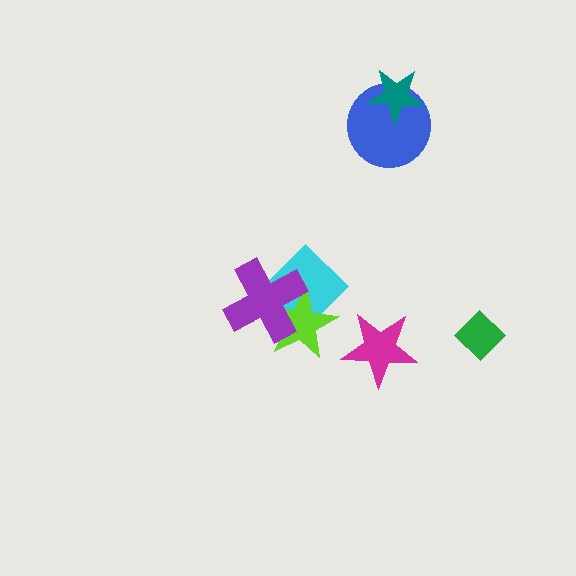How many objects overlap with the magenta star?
0 objects overlap with the magenta star.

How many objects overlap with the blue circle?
1 object overlaps with the blue circle.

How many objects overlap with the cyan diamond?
2 objects overlap with the cyan diamond.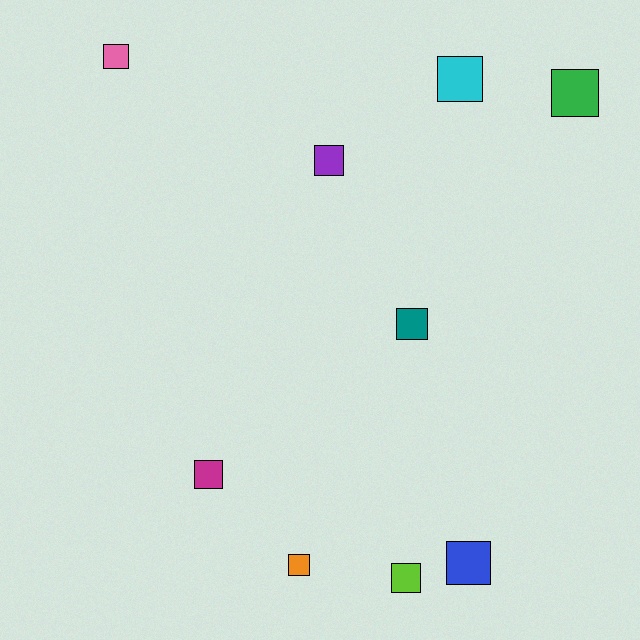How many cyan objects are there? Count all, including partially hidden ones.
There is 1 cyan object.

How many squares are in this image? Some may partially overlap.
There are 9 squares.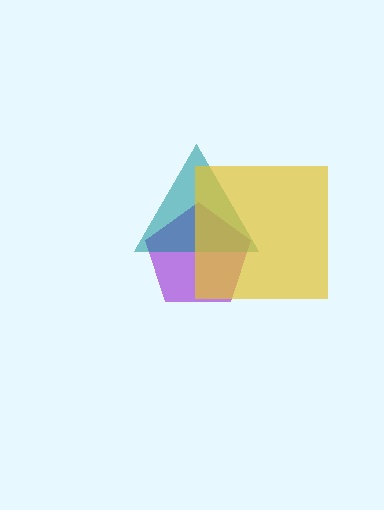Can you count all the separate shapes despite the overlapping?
Yes, there are 3 separate shapes.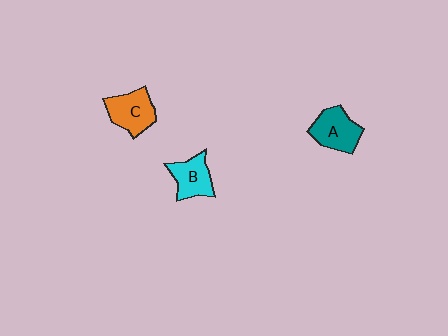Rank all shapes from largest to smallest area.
From largest to smallest: A (teal), C (orange), B (cyan).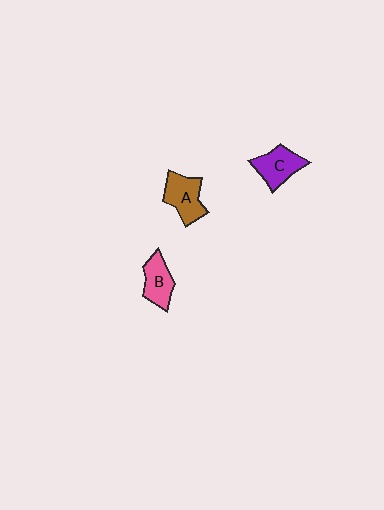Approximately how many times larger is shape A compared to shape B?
Approximately 1.2 times.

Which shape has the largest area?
Shape A (brown).